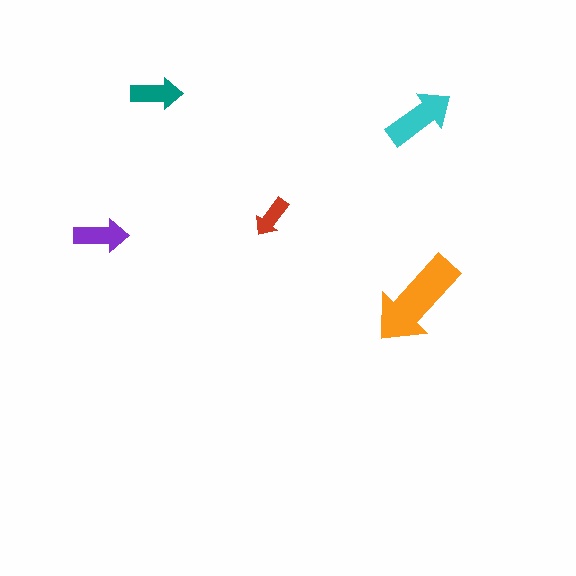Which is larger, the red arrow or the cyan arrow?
The cyan one.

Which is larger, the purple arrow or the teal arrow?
The purple one.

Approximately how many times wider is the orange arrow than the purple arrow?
About 2 times wider.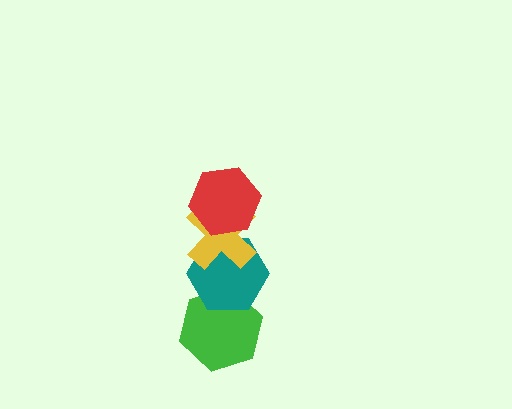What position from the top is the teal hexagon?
The teal hexagon is 3rd from the top.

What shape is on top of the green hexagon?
The teal hexagon is on top of the green hexagon.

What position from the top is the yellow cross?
The yellow cross is 2nd from the top.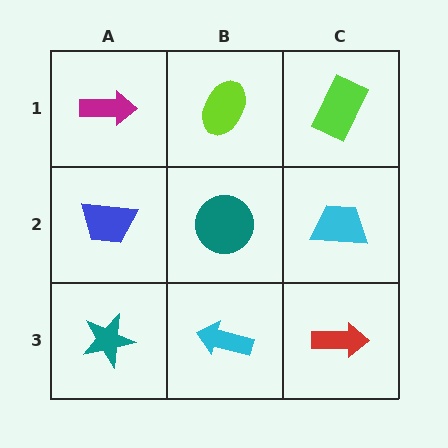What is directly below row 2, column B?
A cyan arrow.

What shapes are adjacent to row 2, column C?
A lime rectangle (row 1, column C), a red arrow (row 3, column C), a teal circle (row 2, column B).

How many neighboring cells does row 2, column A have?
3.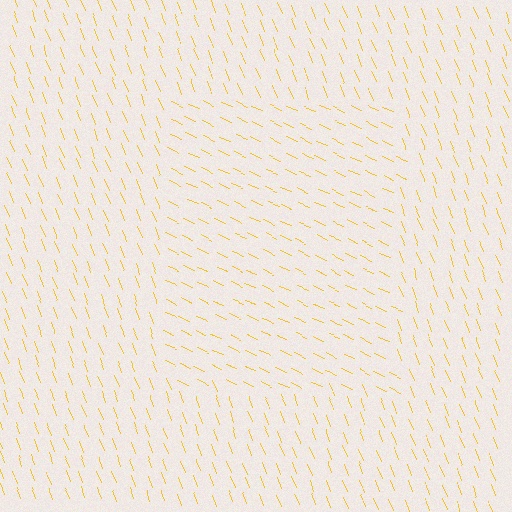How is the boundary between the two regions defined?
The boundary is defined purely by a change in line orientation (approximately 45 degrees difference). All lines are the same color and thickness.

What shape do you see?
I see a rectangle.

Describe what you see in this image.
The image is filled with small yellow line segments. A rectangle region in the image has lines oriented differently from the surrounding lines, creating a visible texture boundary.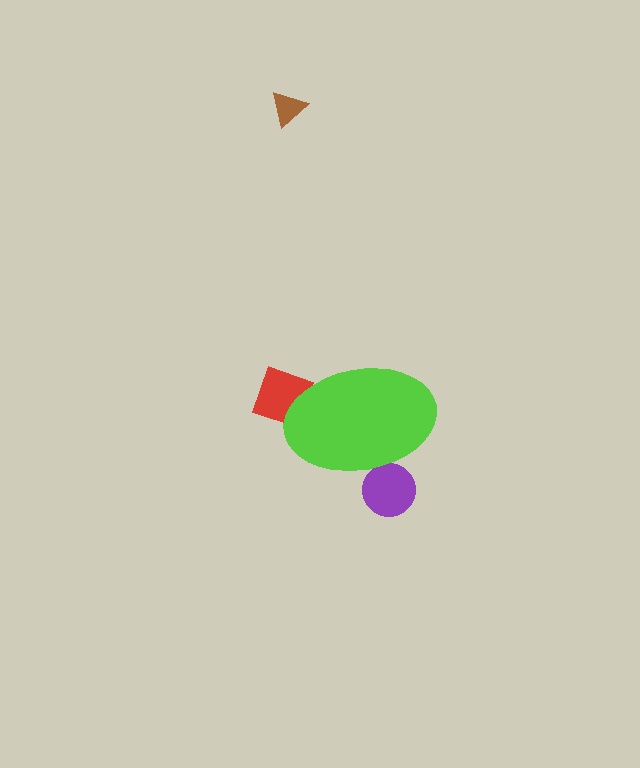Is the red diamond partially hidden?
Yes, the red diamond is partially hidden behind the lime ellipse.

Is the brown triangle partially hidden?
No, the brown triangle is fully visible.